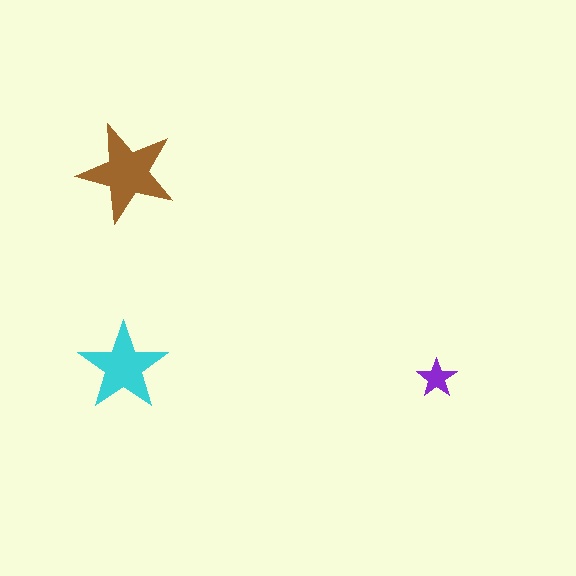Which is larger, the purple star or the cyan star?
The cyan one.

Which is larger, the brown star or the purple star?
The brown one.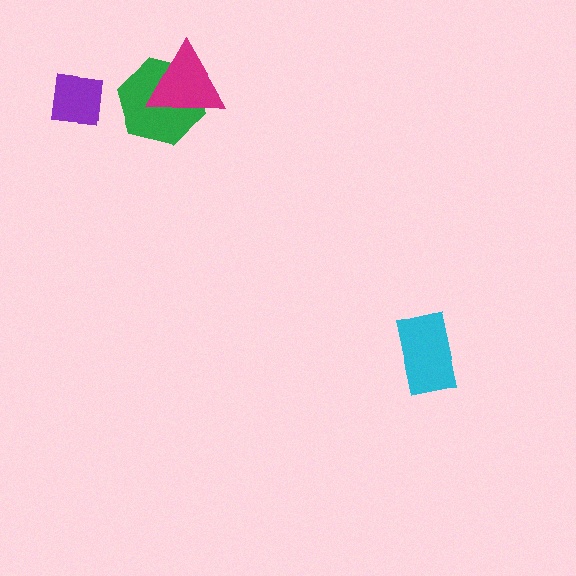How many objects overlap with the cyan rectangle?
0 objects overlap with the cyan rectangle.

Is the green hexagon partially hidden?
Yes, it is partially covered by another shape.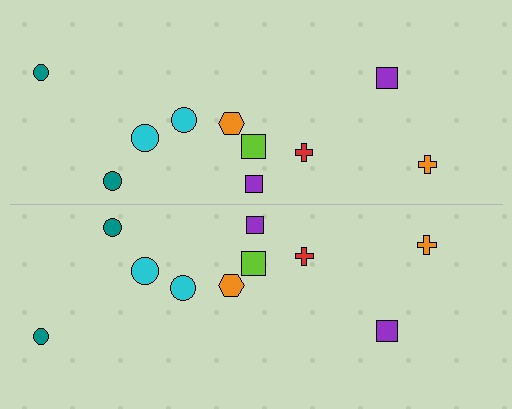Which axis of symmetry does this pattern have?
The pattern has a horizontal axis of symmetry running through the center of the image.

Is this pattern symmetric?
Yes, this pattern has bilateral (reflection) symmetry.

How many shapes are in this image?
There are 20 shapes in this image.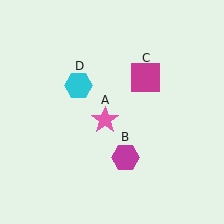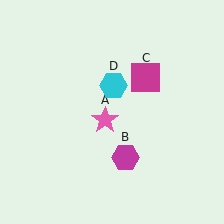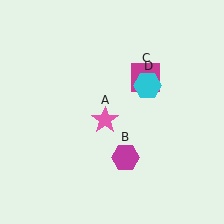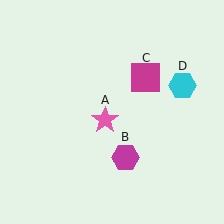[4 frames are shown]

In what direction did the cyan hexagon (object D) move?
The cyan hexagon (object D) moved right.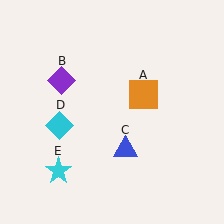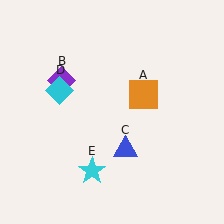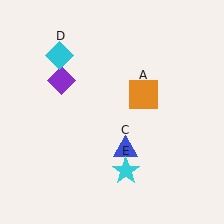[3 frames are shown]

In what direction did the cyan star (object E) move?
The cyan star (object E) moved right.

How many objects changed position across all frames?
2 objects changed position: cyan diamond (object D), cyan star (object E).